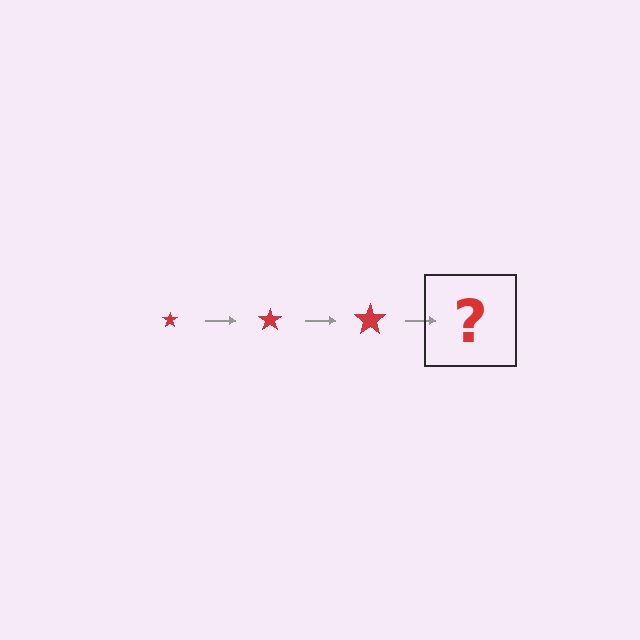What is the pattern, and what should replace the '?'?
The pattern is that the star gets progressively larger each step. The '?' should be a red star, larger than the previous one.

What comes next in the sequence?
The next element should be a red star, larger than the previous one.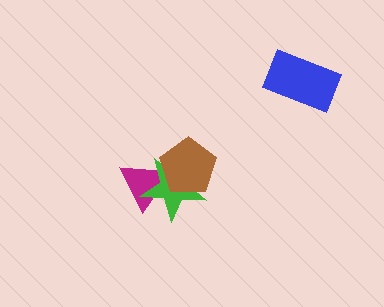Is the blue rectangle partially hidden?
No, no other shape covers it.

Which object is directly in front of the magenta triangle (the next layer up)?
The green star is directly in front of the magenta triangle.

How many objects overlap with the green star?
2 objects overlap with the green star.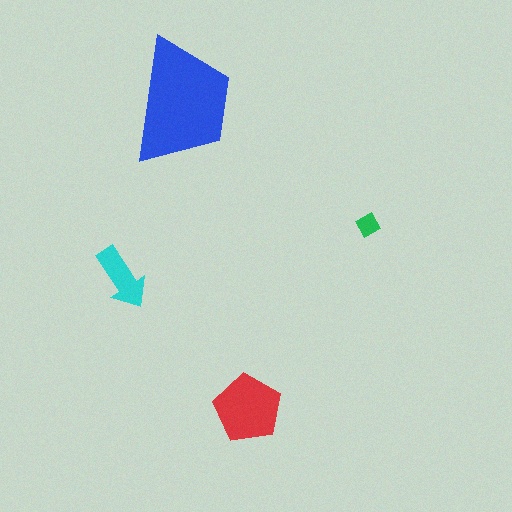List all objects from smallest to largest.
The green diamond, the cyan arrow, the red pentagon, the blue trapezoid.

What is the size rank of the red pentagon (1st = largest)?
2nd.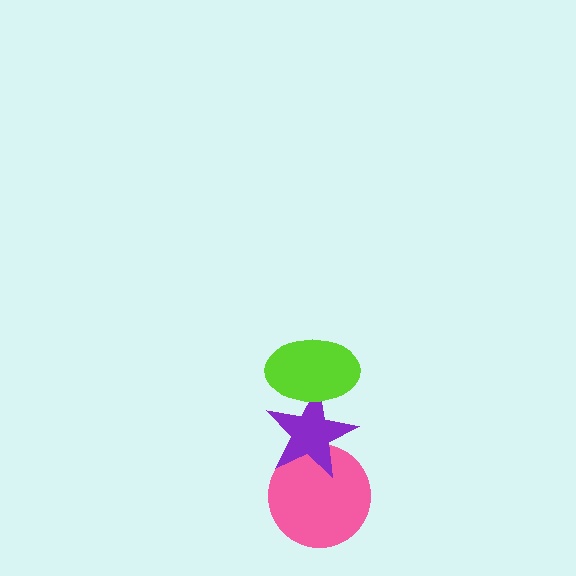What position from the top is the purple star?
The purple star is 2nd from the top.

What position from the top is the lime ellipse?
The lime ellipse is 1st from the top.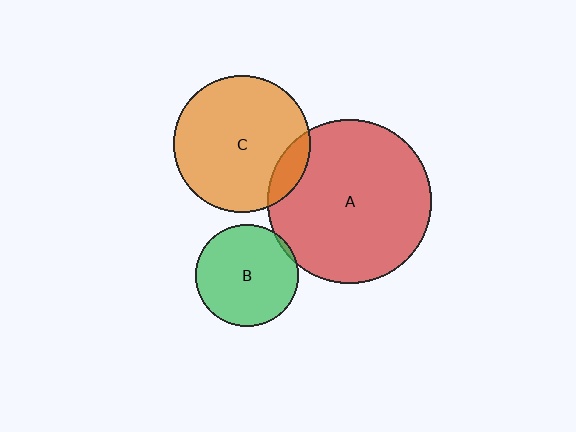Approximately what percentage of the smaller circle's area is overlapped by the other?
Approximately 5%.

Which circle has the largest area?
Circle A (red).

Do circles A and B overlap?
Yes.